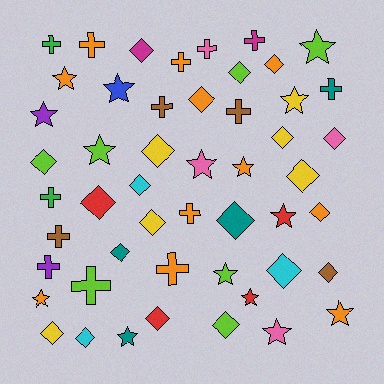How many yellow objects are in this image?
There are 6 yellow objects.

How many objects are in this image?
There are 50 objects.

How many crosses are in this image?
There are 14 crosses.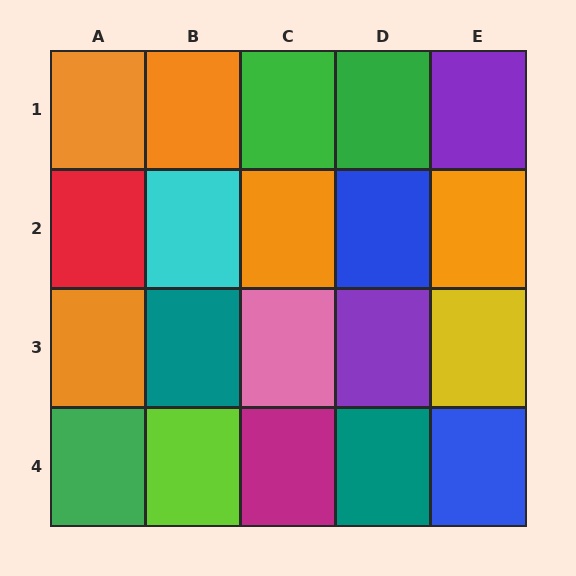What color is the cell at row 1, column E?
Purple.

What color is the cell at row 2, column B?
Cyan.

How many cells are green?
3 cells are green.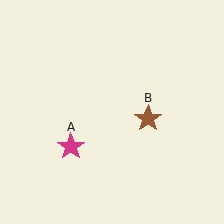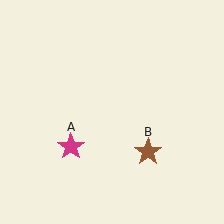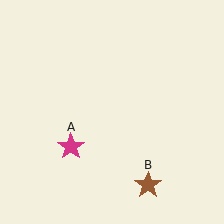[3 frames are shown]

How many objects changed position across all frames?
1 object changed position: brown star (object B).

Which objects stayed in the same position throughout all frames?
Magenta star (object A) remained stationary.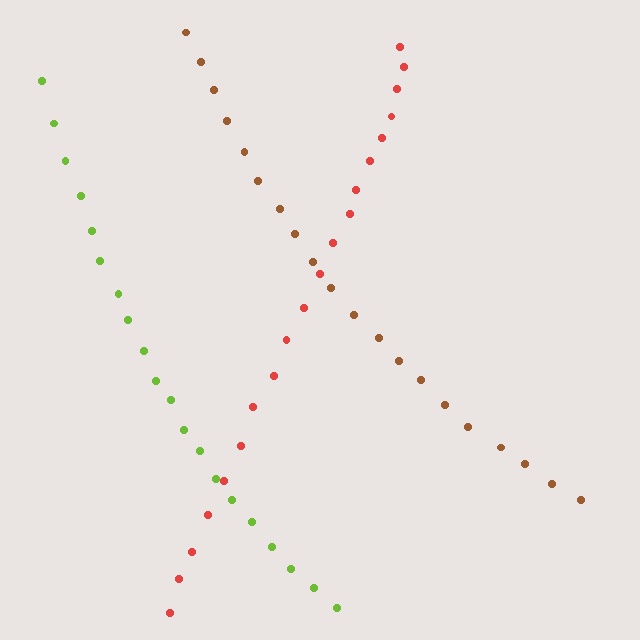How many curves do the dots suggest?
There are 3 distinct paths.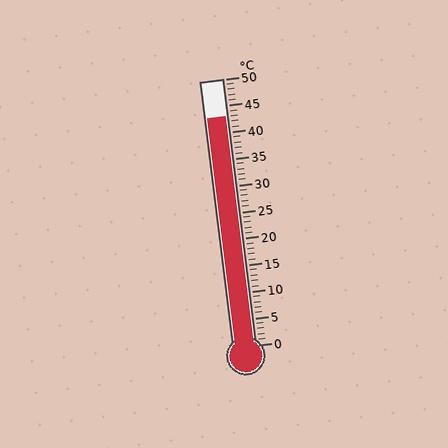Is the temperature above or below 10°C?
The temperature is above 10°C.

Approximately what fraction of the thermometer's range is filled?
The thermometer is filled to approximately 85% of its range.